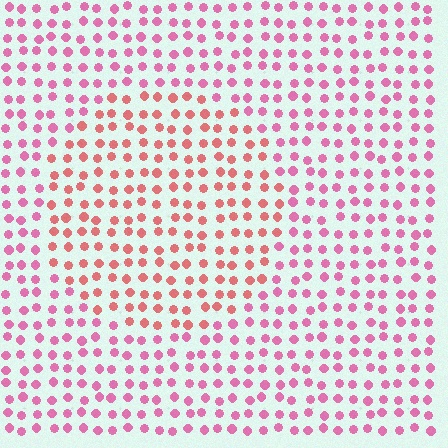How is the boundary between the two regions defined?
The boundary is defined purely by a slight shift in hue (about 31 degrees). Spacing, size, and orientation are identical on both sides.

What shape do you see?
I see a circle.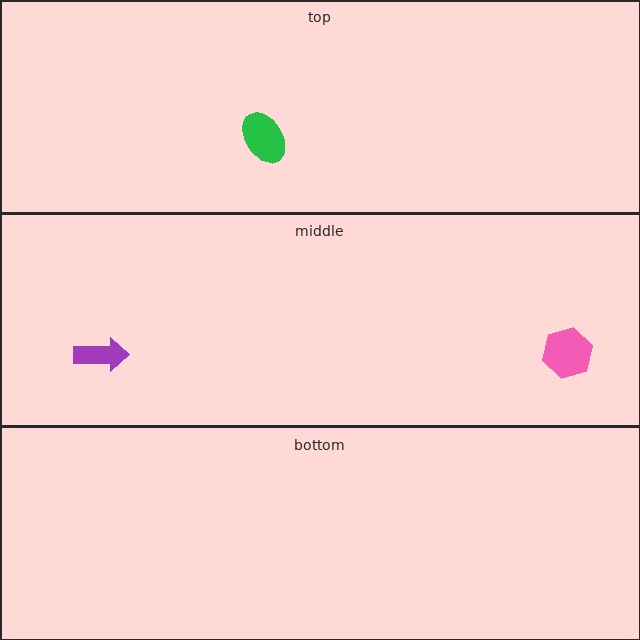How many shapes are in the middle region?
2.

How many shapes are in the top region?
1.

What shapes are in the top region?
The green ellipse.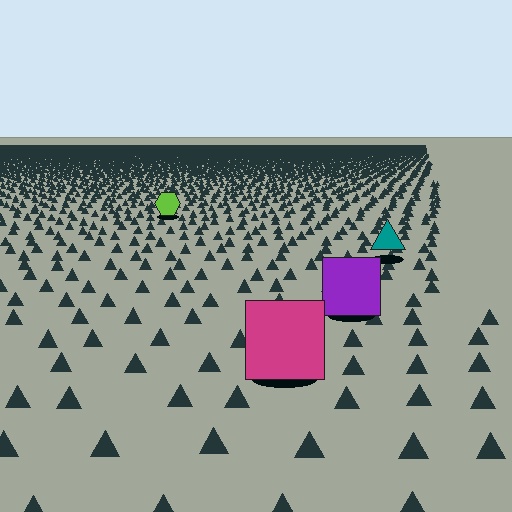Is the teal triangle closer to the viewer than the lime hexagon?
Yes. The teal triangle is closer — you can tell from the texture gradient: the ground texture is coarser near it.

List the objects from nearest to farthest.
From nearest to farthest: the magenta square, the purple square, the teal triangle, the lime hexagon.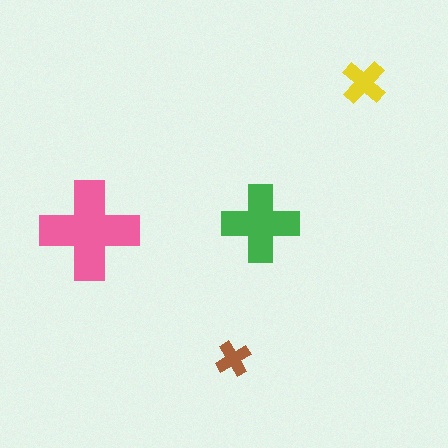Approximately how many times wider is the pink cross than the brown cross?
About 3 times wider.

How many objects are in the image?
There are 4 objects in the image.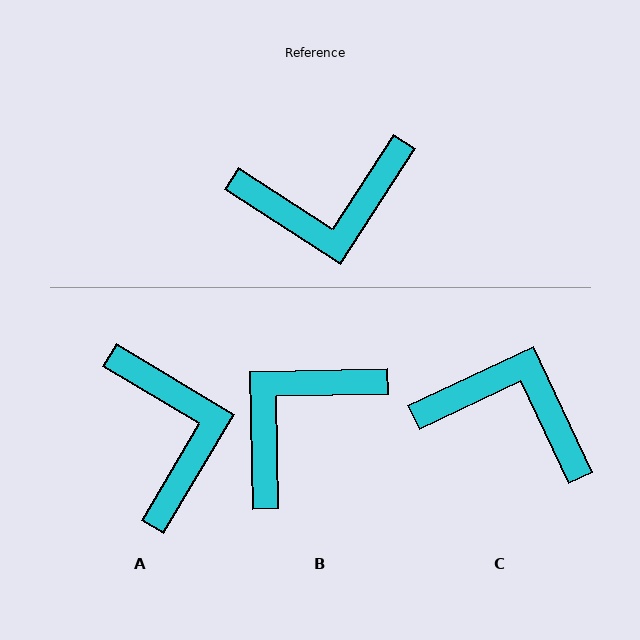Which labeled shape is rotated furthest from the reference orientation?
C, about 148 degrees away.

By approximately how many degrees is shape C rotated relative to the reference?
Approximately 148 degrees counter-clockwise.